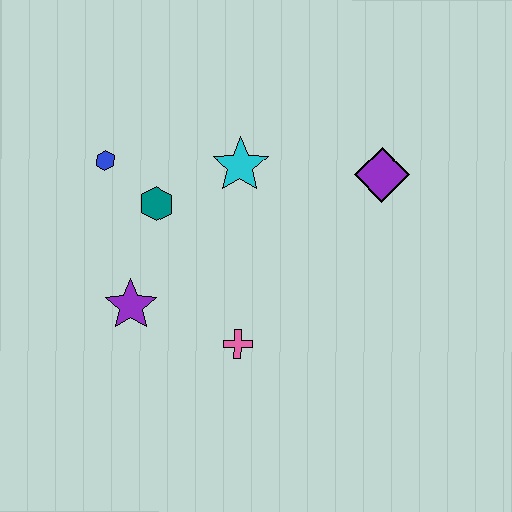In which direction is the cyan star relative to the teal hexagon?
The cyan star is to the right of the teal hexagon.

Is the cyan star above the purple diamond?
Yes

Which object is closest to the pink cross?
The purple star is closest to the pink cross.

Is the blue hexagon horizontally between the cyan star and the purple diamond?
No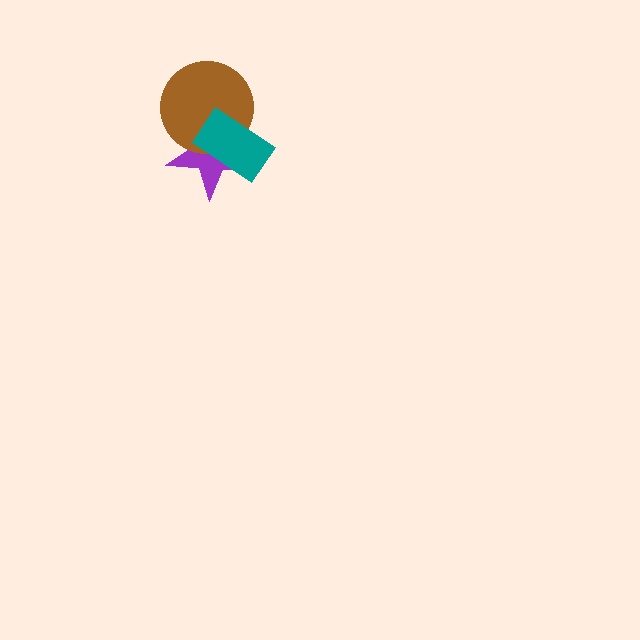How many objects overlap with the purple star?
2 objects overlap with the purple star.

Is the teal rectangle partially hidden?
No, no other shape covers it.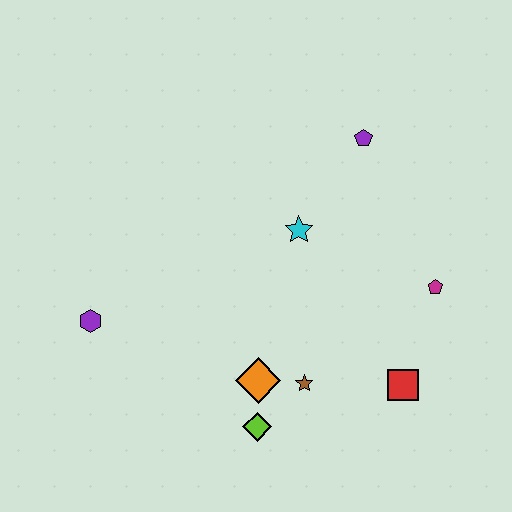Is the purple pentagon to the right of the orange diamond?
Yes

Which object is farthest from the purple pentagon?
The purple hexagon is farthest from the purple pentagon.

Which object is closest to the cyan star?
The purple pentagon is closest to the cyan star.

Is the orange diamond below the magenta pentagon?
Yes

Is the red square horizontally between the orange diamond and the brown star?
No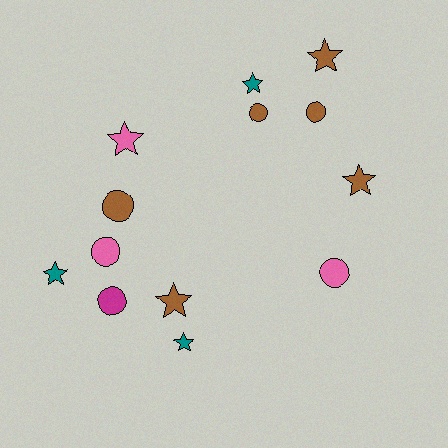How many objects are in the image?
There are 13 objects.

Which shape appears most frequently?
Star, with 7 objects.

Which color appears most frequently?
Brown, with 6 objects.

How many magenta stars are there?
There are no magenta stars.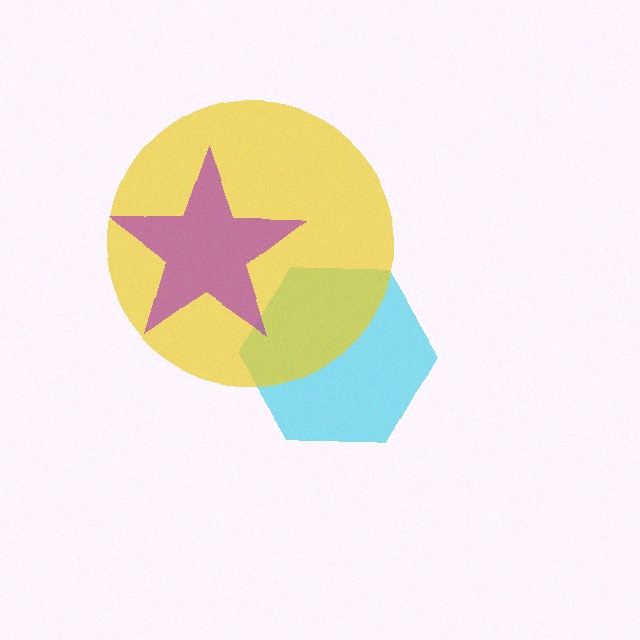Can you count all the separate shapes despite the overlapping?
Yes, there are 3 separate shapes.